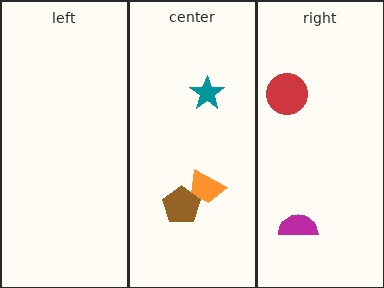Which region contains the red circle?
The right region.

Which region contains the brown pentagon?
The center region.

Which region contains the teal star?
The center region.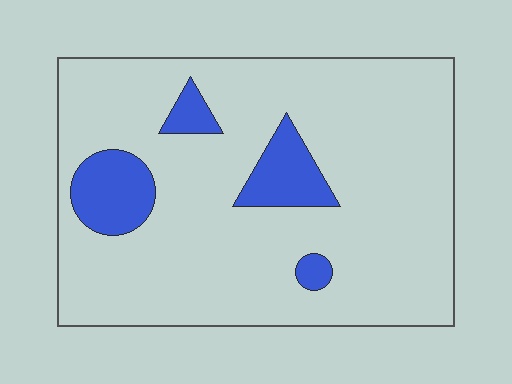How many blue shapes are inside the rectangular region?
4.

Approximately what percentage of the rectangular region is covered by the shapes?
Approximately 15%.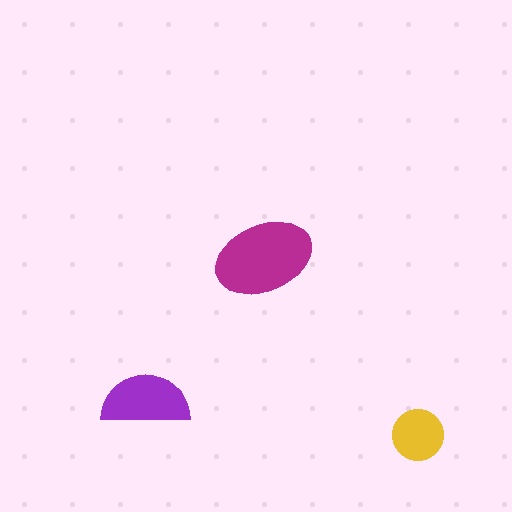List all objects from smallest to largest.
The yellow circle, the purple semicircle, the magenta ellipse.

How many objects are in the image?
There are 3 objects in the image.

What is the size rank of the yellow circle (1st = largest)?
3rd.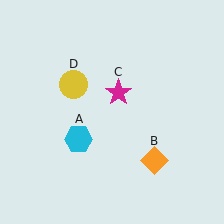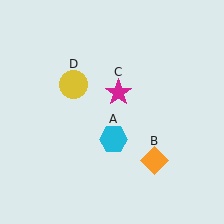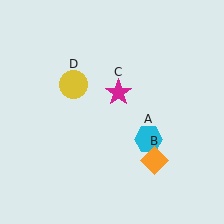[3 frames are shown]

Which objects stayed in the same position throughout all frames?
Orange diamond (object B) and magenta star (object C) and yellow circle (object D) remained stationary.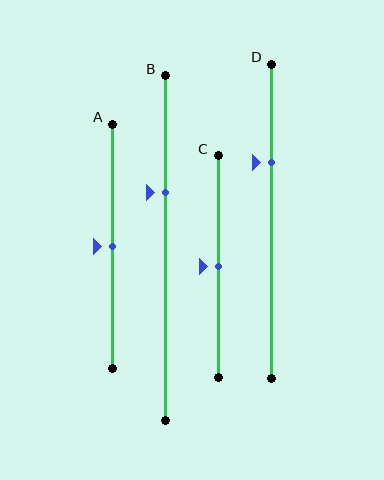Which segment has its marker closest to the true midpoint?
Segment A has its marker closest to the true midpoint.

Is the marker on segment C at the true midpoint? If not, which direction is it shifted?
Yes, the marker on segment C is at the true midpoint.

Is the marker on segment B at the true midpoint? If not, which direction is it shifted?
No, the marker on segment B is shifted upward by about 16% of the segment length.